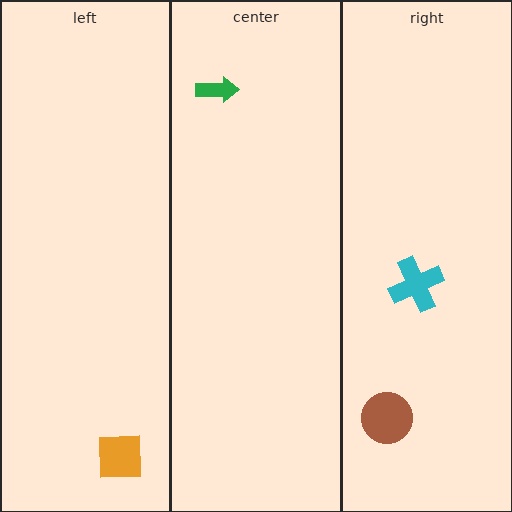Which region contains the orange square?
The left region.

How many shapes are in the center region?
1.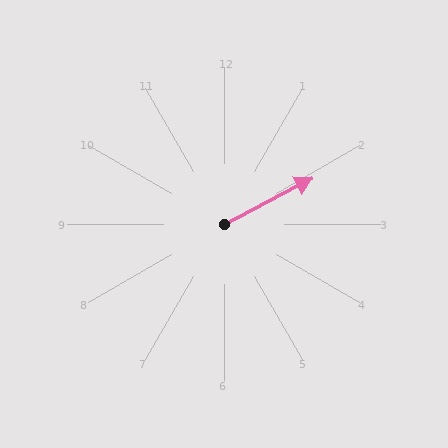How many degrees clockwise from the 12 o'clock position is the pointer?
Approximately 62 degrees.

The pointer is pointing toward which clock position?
Roughly 2 o'clock.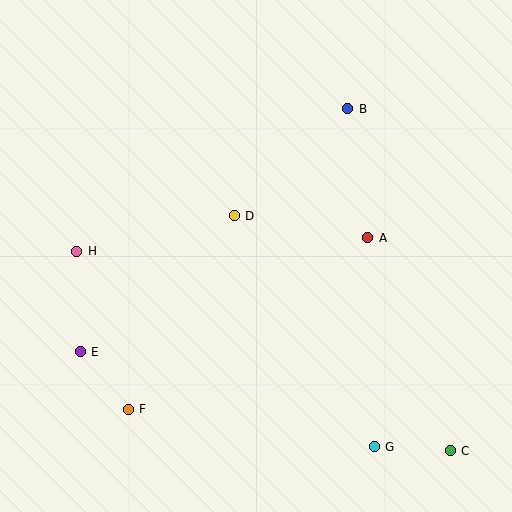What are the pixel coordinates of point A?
Point A is at (368, 238).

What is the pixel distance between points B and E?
The distance between B and E is 361 pixels.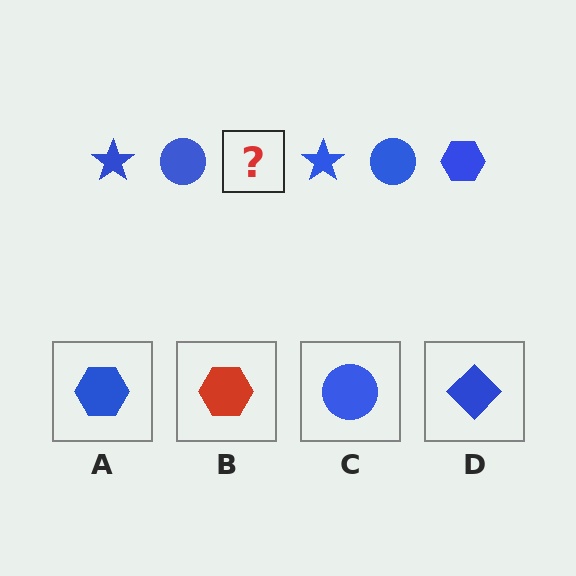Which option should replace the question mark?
Option A.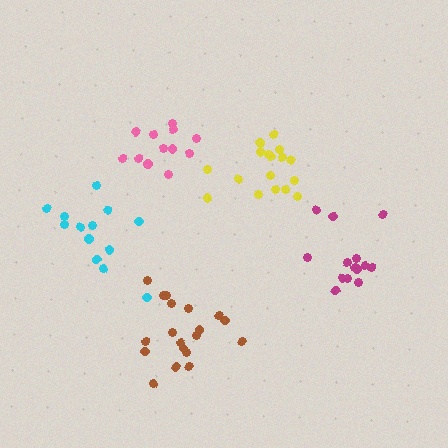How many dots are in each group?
Group 1: 13 dots, Group 2: 18 dots, Group 3: 13 dots, Group 4: 14 dots, Group 5: 19 dots (77 total).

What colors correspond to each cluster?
The clusters are colored: pink, yellow, cyan, magenta, brown.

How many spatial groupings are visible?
There are 5 spatial groupings.